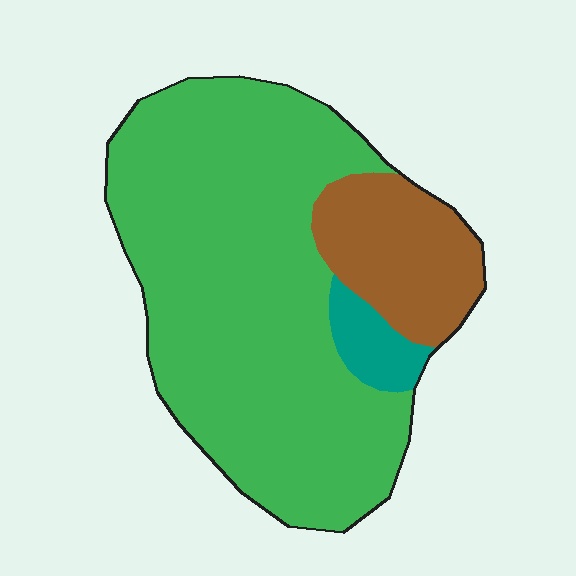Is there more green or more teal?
Green.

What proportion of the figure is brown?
Brown covers around 20% of the figure.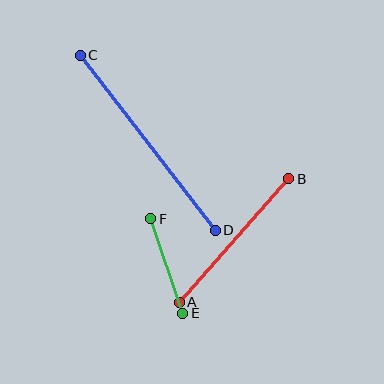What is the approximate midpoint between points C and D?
The midpoint is at approximately (148, 143) pixels.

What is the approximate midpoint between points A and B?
The midpoint is at approximately (234, 241) pixels.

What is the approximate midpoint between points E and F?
The midpoint is at approximately (167, 266) pixels.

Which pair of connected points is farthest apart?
Points C and D are farthest apart.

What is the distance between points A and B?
The distance is approximately 165 pixels.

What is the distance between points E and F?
The distance is approximately 99 pixels.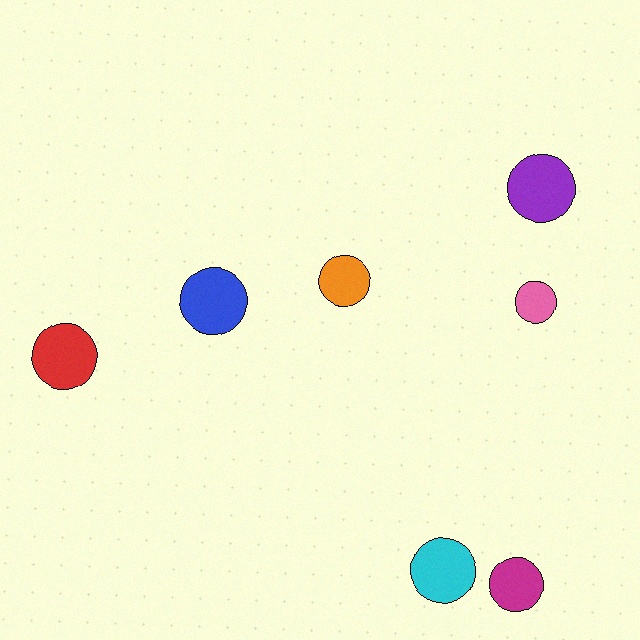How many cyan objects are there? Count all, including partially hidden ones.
There is 1 cyan object.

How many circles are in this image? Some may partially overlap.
There are 7 circles.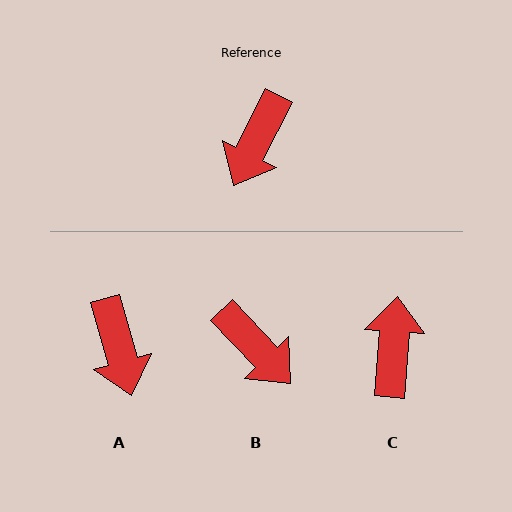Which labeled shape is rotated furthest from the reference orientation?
C, about 158 degrees away.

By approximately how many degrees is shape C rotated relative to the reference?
Approximately 158 degrees clockwise.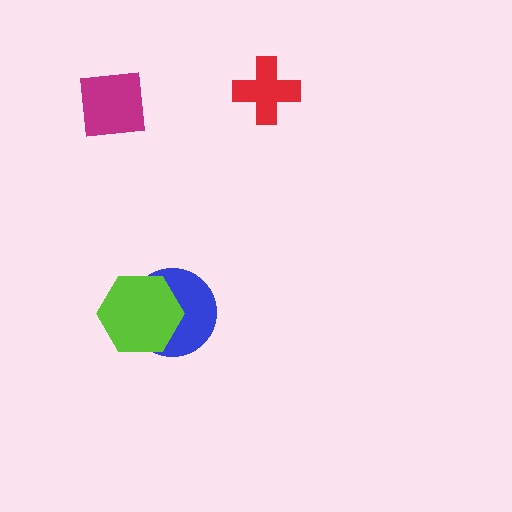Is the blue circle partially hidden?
Yes, it is partially covered by another shape.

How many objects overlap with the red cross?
0 objects overlap with the red cross.